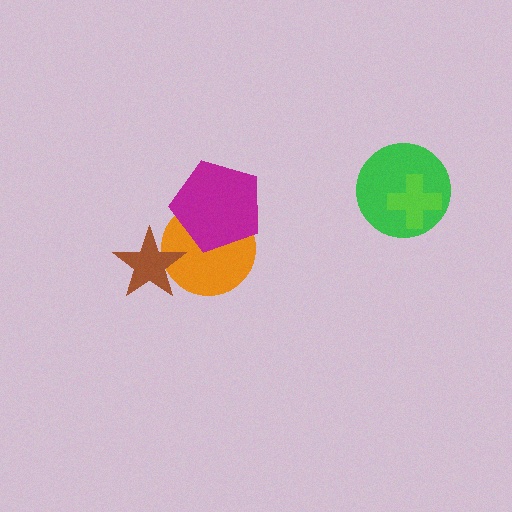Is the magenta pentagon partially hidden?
No, no other shape covers it.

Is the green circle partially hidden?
Yes, it is partially covered by another shape.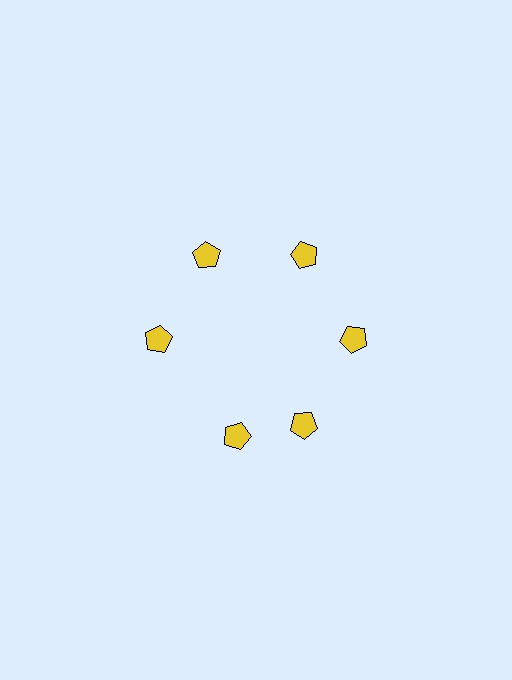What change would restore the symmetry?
The symmetry would be restored by rotating it back into even spacing with its neighbors so that all 6 pentagons sit at equal angles and equal distance from the center.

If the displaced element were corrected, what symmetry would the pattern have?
It would have 6-fold rotational symmetry — the pattern would map onto itself every 60 degrees.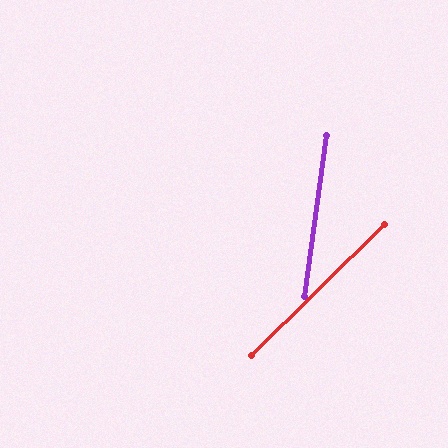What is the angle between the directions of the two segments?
Approximately 38 degrees.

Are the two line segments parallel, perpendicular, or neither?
Neither parallel nor perpendicular — they differ by about 38°.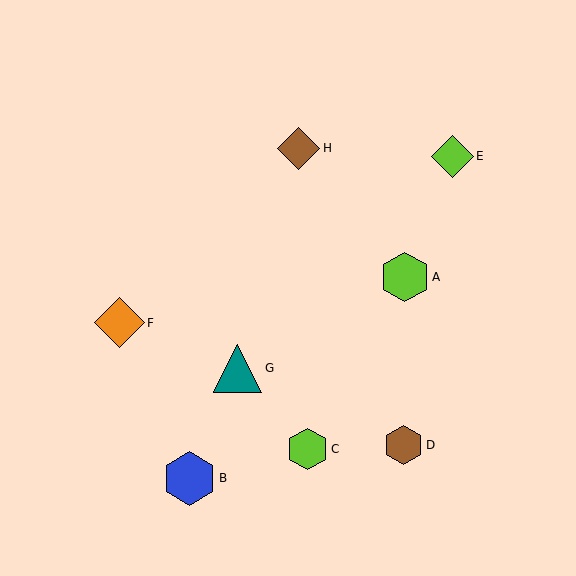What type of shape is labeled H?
Shape H is a brown diamond.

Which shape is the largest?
The blue hexagon (labeled B) is the largest.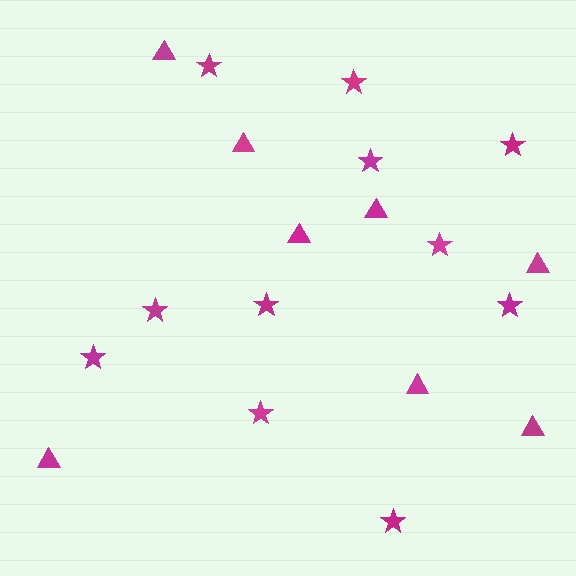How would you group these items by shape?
There are 2 groups: one group of stars (11) and one group of triangles (8).